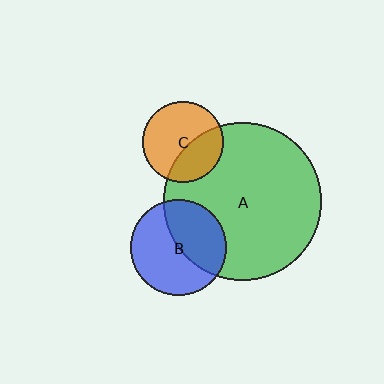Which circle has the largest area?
Circle A (green).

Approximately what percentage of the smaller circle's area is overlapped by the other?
Approximately 45%.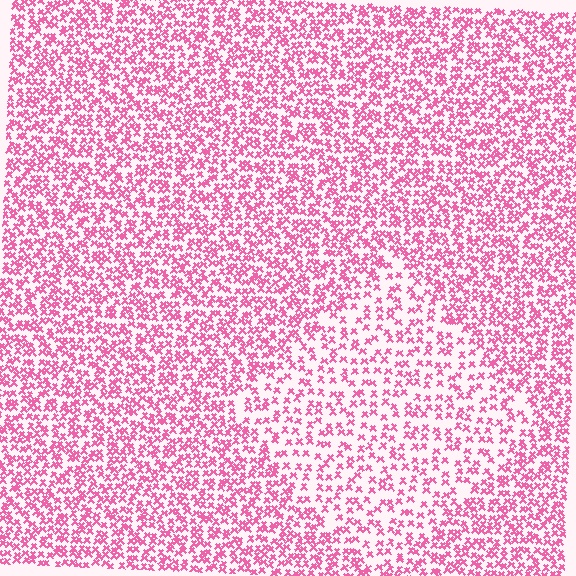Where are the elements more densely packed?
The elements are more densely packed outside the diamond boundary.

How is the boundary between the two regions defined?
The boundary is defined by a change in element density (approximately 1.8x ratio). All elements are the same color, size, and shape.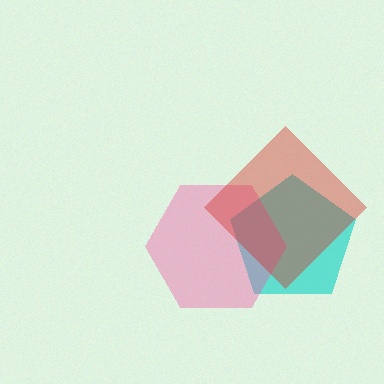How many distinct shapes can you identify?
There are 3 distinct shapes: a cyan pentagon, a pink hexagon, a red diamond.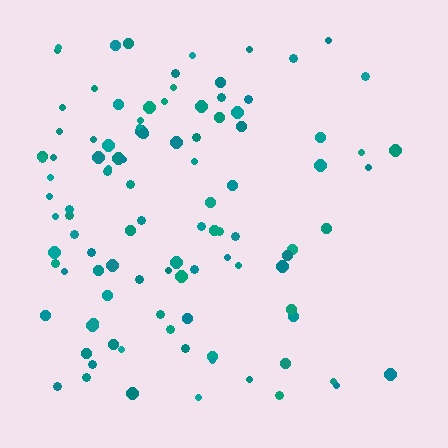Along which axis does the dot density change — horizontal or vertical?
Horizontal.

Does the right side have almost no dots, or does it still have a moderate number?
Still a moderate number, just noticeably fewer than the left.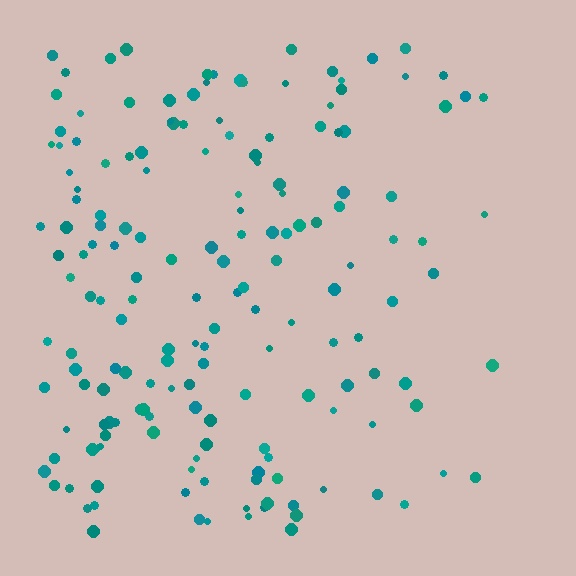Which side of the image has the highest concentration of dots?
The left.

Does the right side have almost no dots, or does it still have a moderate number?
Still a moderate number, just noticeably fewer than the left.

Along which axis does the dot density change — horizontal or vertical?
Horizontal.